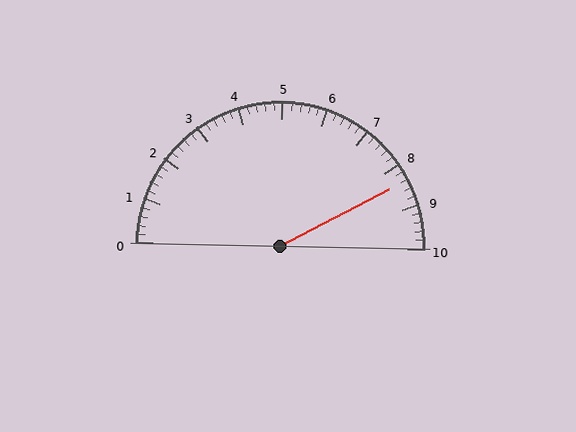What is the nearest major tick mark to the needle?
The nearest major tick mark is 8.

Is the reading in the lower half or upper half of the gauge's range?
The reading is in the upper half of the range (0 to 10).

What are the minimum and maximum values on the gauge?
The gauge ranges from 0 to 10.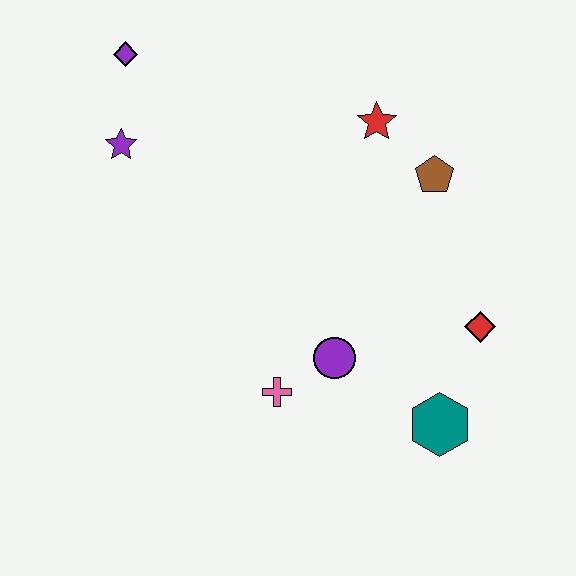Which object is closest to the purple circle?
The pink cross is closest to the purple circle.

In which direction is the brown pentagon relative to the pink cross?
The brown pentagon is above the pink cross.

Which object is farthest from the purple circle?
The purple diamond is farthest from the purple circle.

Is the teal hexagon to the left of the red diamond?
Yes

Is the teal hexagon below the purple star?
Yes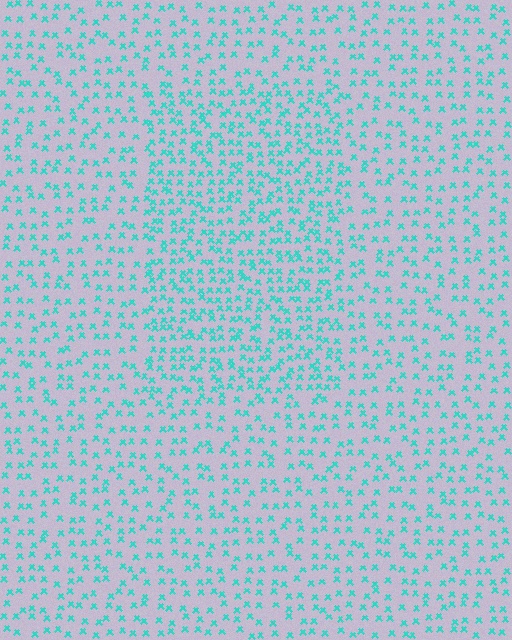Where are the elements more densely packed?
The elements are more densely packed inside the rectangle boundary.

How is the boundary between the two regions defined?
The boundary is defined by a change in element density (approximately 1.7x ratio). All elements are the same color, size, and shape.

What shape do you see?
I see a rectangle.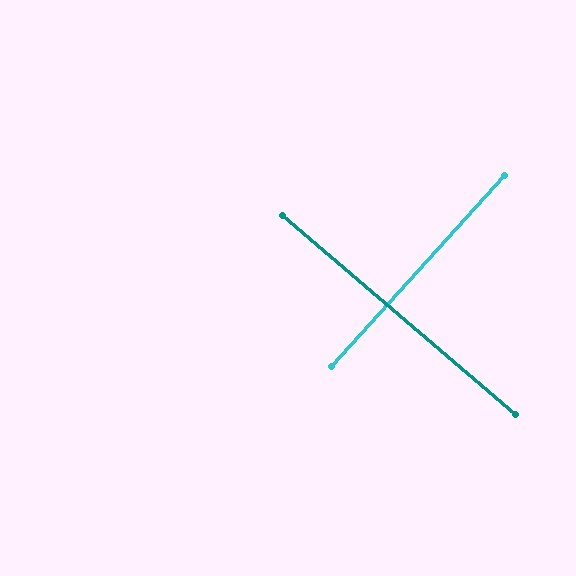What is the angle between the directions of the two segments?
Approximately 88 degrees.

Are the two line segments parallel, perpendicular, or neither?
Perpendicular — they meet at approximately 88°.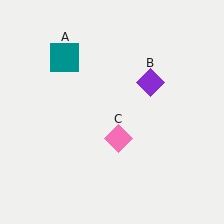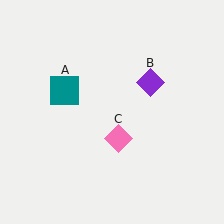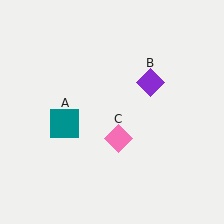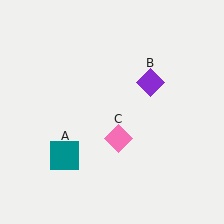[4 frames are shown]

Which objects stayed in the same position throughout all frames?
Purple diamond (object B) and pink diamond (object C) remained stationary.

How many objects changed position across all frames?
1 object changed position: teal square (object A).